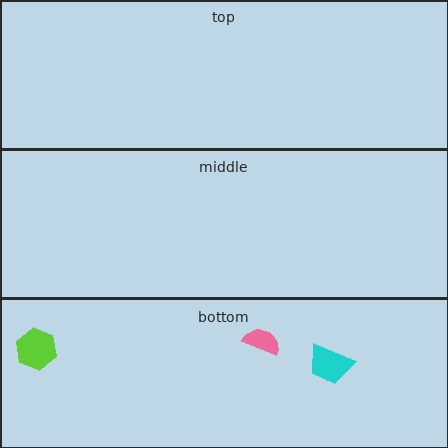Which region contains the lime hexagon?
The bottom region.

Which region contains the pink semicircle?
The bottom region.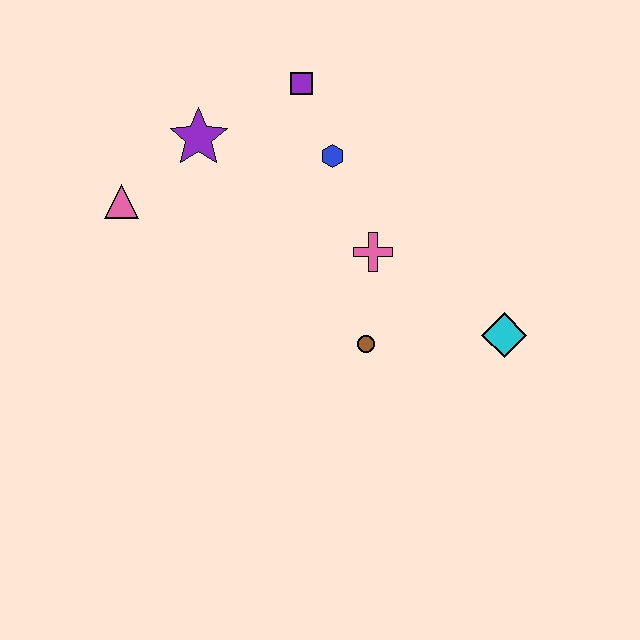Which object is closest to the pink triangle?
The purple star is closest to the pink triangle.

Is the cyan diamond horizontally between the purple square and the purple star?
No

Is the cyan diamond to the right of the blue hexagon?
Yes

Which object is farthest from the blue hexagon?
The cyan diamond is farthest from the blue hexagon.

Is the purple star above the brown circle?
Yes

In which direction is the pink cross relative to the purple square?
The pink cross is below the purple square.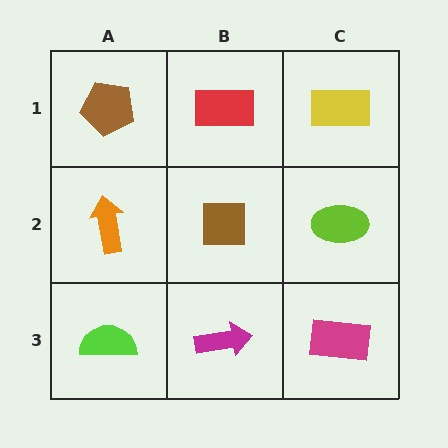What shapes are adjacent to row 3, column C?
A lime ellipse (row 2, column C), a magenta arrow (row 3, column B).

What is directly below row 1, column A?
An orange arrow.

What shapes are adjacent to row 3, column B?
A brown square (row 2, column B), a lime semicircle (row 3, column A), a magenta rectangle (row 3, column C).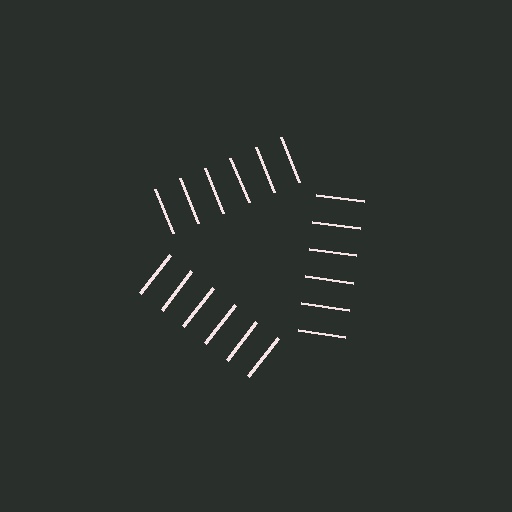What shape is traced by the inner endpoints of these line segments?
An illusory triangle — the line segments terminate on its edges but no continuous stroke is drawn.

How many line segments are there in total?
18 — 6 along each of the 3 edges.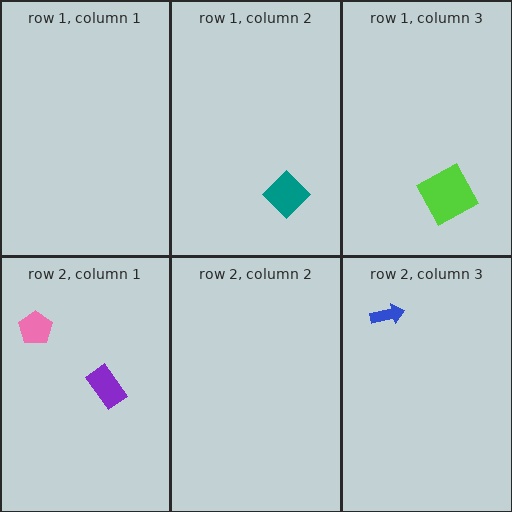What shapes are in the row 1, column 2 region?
The teal diamond.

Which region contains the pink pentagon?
The row 2, column 1 region.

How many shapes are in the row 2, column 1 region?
2.